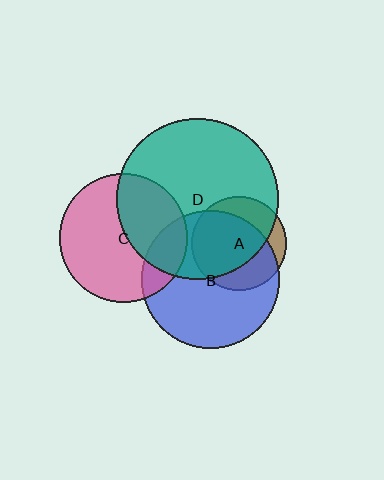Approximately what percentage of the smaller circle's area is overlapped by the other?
Approximately 20%.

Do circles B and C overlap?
Yes.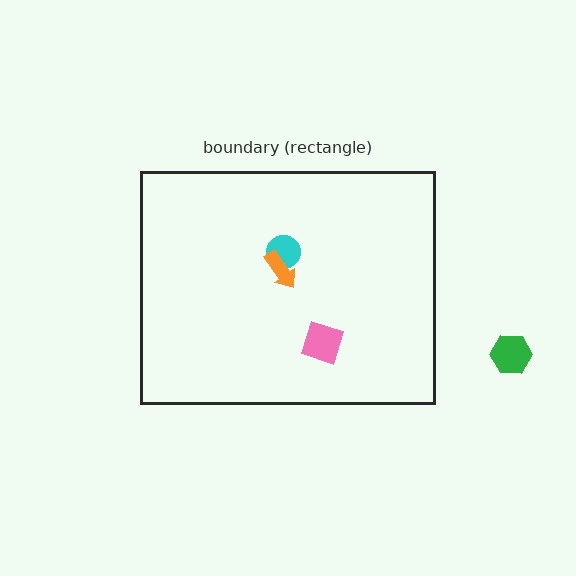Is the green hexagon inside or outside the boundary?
Outside.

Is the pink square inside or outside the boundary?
Inside.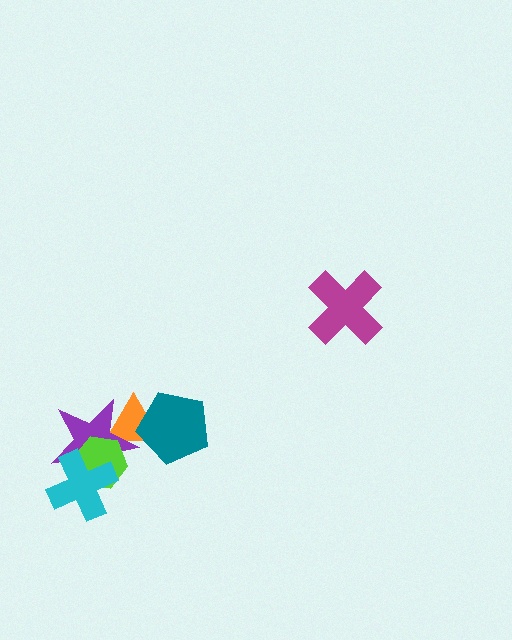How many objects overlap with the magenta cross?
0 objects overlap with the magenta cross.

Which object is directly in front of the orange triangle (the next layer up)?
The purple star is directly in front of the orange triangle.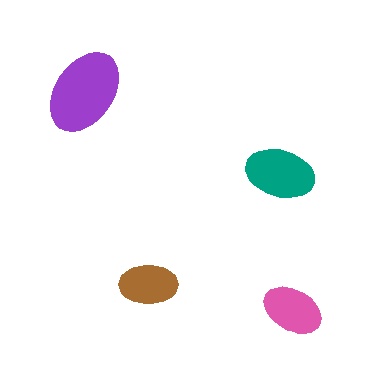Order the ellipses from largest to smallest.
the purple one, the teal one, the pink one, the brown one.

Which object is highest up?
The purple ellipse is topmost.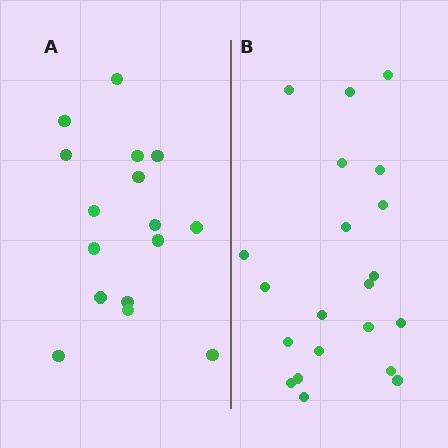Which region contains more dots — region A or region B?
Region B (the right region) has more dots.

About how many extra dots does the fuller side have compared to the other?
Region B has about 5 more dots than region A.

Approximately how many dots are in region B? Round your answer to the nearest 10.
About 20 dots. (The exact count is 21, which rounds to 20.)